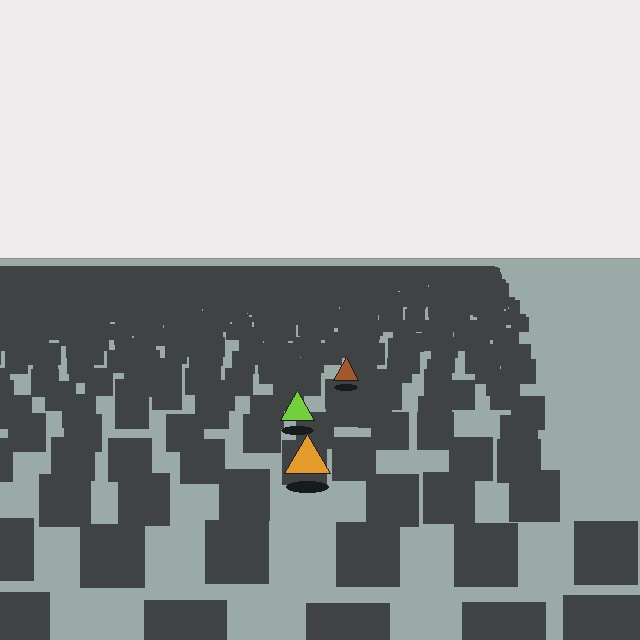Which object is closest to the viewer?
The orange triangle is closest. The texture marks near it are larger and more spread out.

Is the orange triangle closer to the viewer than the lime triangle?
Yes. The orange triangle is closer — you can tell from the texture gradient: the ground texture is coarser near it.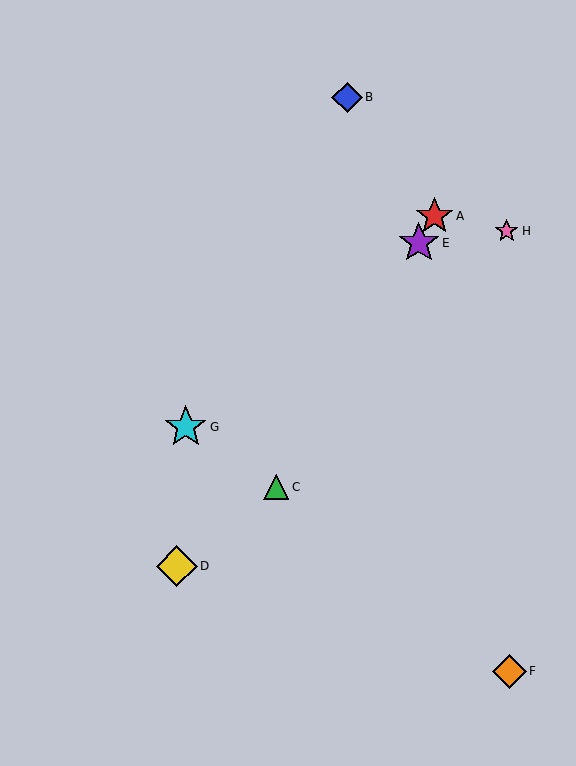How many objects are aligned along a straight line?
3 objects (A, C, E) are aligned along a straight line.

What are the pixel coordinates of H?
Object H is at (507, 231).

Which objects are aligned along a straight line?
Objects A, C, E are aligned along a straight line.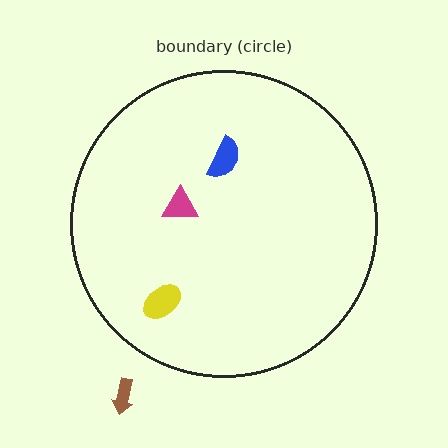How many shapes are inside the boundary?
3 inside, 1 outside.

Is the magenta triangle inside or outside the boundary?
Inside.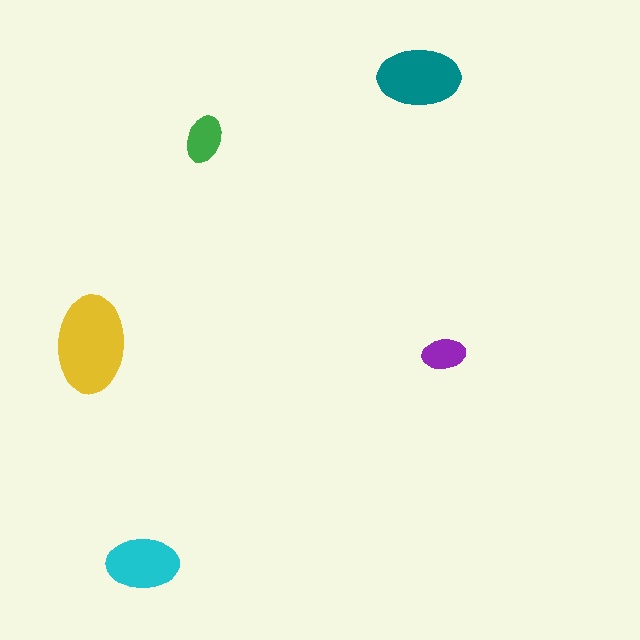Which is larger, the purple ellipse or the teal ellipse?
The teal one.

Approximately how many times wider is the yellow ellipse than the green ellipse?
About 2 times wider.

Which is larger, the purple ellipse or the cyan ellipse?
The cyan one.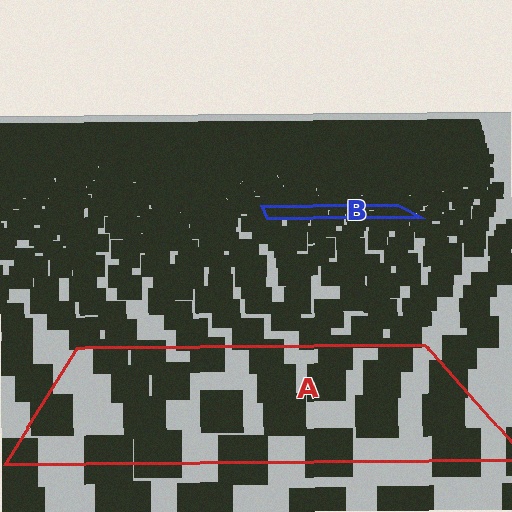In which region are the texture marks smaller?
The texture marks are smaller in region B, because it is farther away.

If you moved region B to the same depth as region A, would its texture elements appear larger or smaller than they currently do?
They would appear larger. At a closer depth, the same texture elements are projected at a bigger on-screen size.